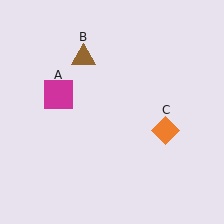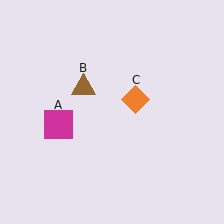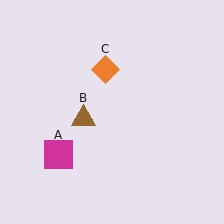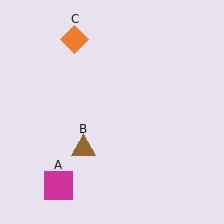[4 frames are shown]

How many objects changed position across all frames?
3 objects changed position: magenta square (object A), brown triangle (object B), orange diamond (object C).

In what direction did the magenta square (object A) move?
The magenta square (object A) moved down.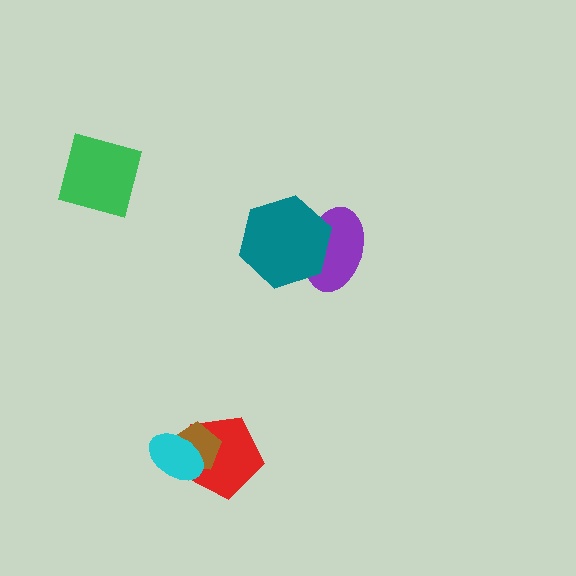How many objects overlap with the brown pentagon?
2 objects overlap with the brown pentagon.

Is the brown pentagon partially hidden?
Yes, it is partially covered by another shape.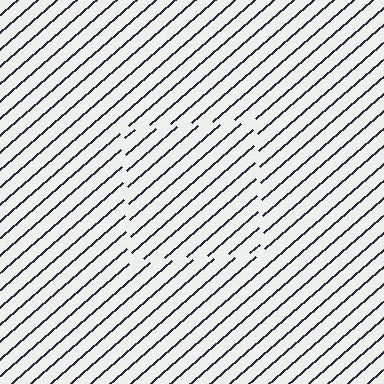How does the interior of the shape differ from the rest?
The interior of the shape contains the same grating, shifted by half a period — the contour is defined by the phase discontinuity where line-ends from the inner and outer gratings abut.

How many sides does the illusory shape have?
4 sides — the line-ends trace a square.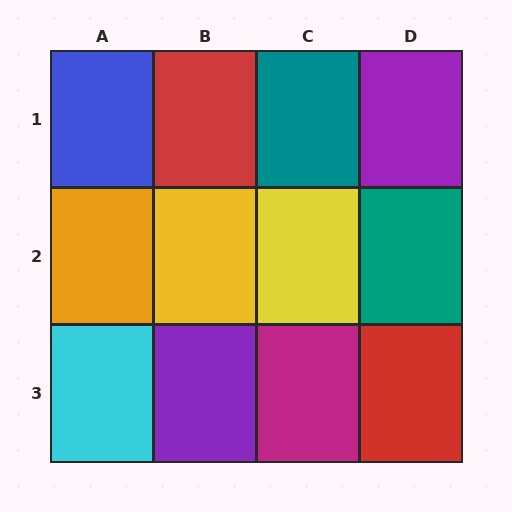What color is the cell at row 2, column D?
Teal.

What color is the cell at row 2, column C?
Yellow.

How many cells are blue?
1 cell is blue.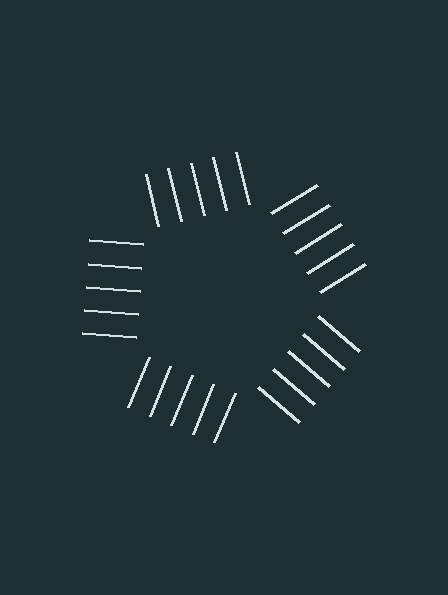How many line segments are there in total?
25 — 5 along each of the 5 edges.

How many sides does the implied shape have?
5 sides — the line-ends trace a pentagon.